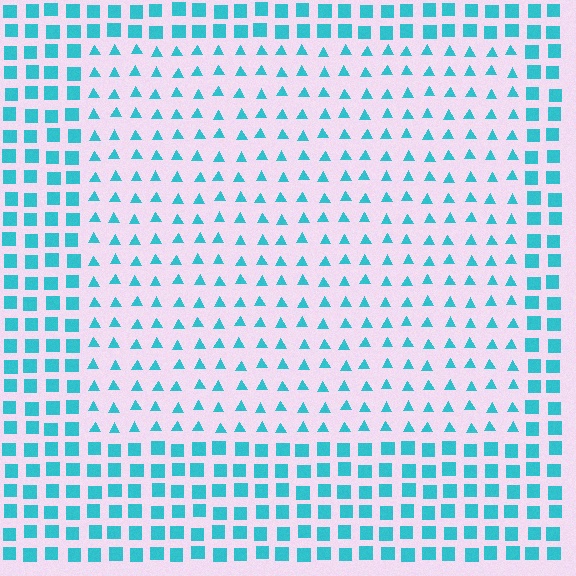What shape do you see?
I see a rectangle.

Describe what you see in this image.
The image is filled with small cyan elements arranged in a uniform grid. A rectangle-shaped region contains triangles, while the surrounding area contains squares. The boundary is defined purely by the change in element shape.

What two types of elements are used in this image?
The image uses triangles inside the rectangle region and squares outside it.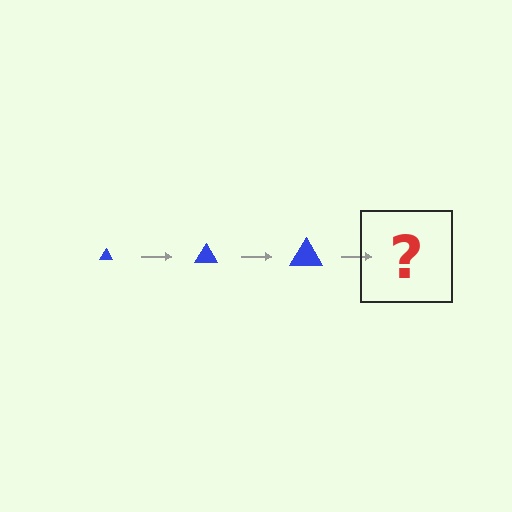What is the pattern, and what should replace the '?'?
The pattern is that the triangle gets progressively larger each step. The '?' should be a blue triangle, larger than the previous one.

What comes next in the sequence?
The next element should be a blue triangle, larger than the previous one.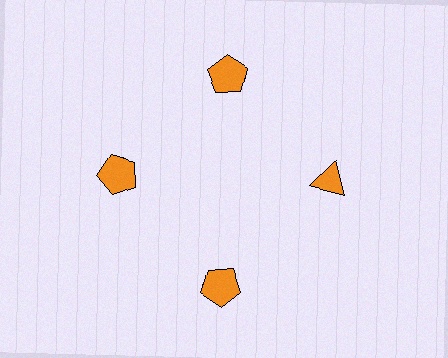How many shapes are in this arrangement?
There are 4 shapes arranged in a ring pattern.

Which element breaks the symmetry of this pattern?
The orange triangle at roughly the 3 o'clock position breaks the symmetry. All other shapes are orange pentagons.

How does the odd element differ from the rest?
It has a different shape: triangle instead of pentagon.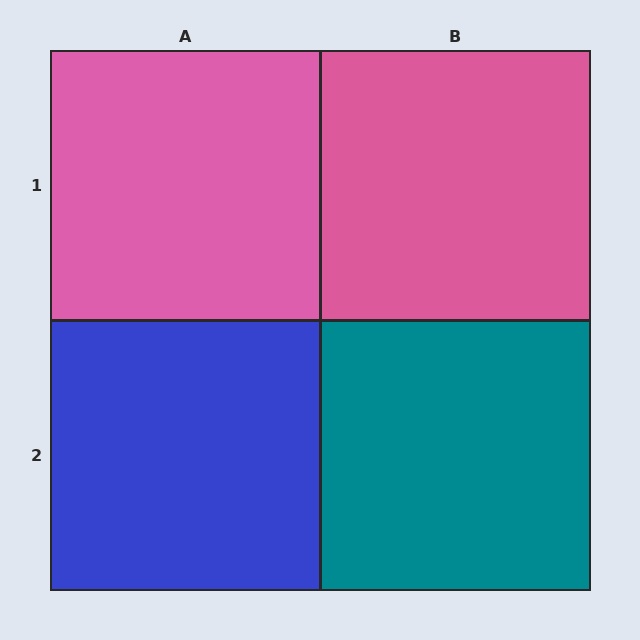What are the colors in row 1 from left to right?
Pink, pink.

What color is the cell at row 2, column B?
Teal.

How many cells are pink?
2 cells are pink.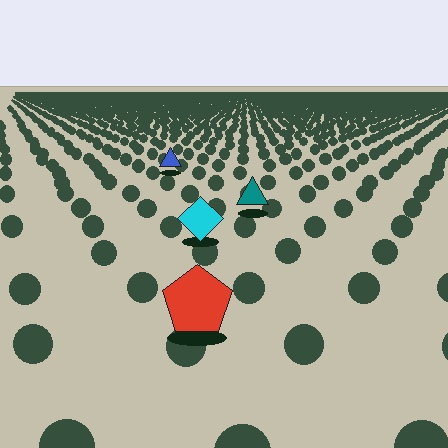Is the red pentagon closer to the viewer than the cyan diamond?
Yes. The red pentagon is closer — you can tell from the texture gradient: the ground texture is coarser near it.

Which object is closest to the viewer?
The red pentagon is closest. The texture marks near it are larger and more spread out.